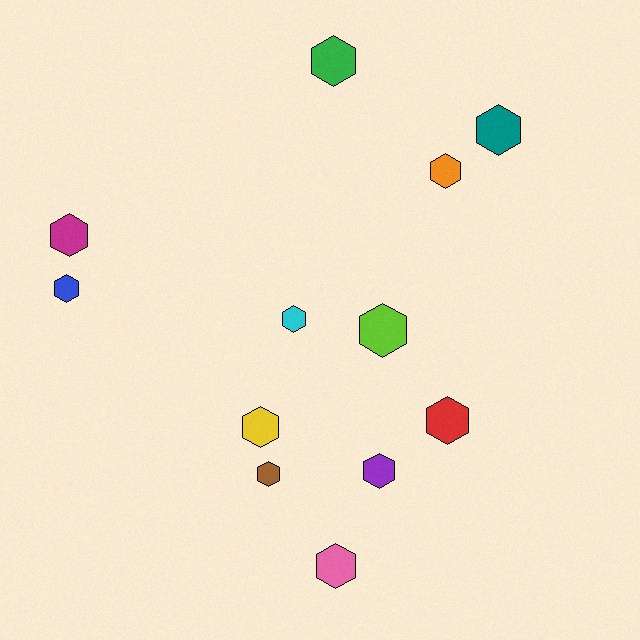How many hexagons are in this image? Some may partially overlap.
There are 12 hexagons.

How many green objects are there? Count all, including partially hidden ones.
There is 1 green object.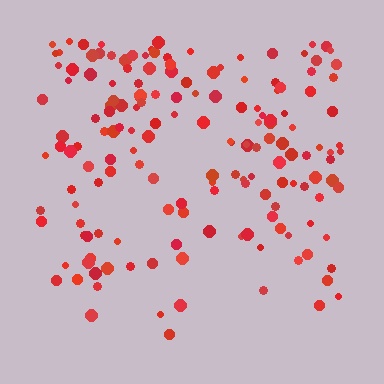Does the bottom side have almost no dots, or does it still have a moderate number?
Still a moderate number, just noticeably fewer than the top.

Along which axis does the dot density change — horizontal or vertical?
Vertical.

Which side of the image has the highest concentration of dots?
The top.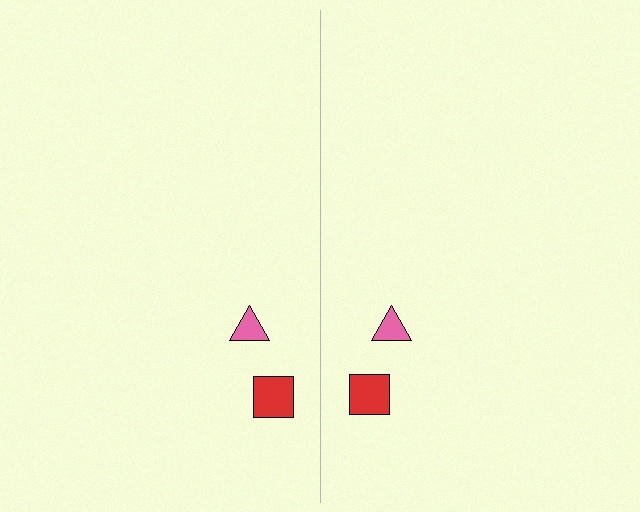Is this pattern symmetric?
Yes, this pattern has bilateral (reflection) symmetry.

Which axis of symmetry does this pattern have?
The pattern has a vertical axis of symmetry running through the center of the image.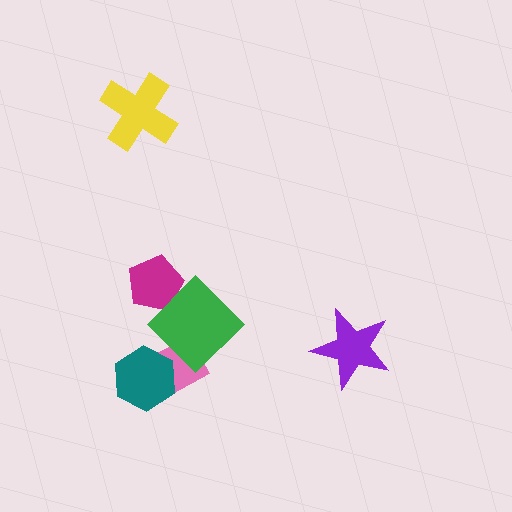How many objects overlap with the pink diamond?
2 objects overlap with the pink diamond.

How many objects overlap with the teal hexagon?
1 object overlaps with the teal hexagon.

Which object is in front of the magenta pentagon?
The green diamond is in front of the magenta pentagon.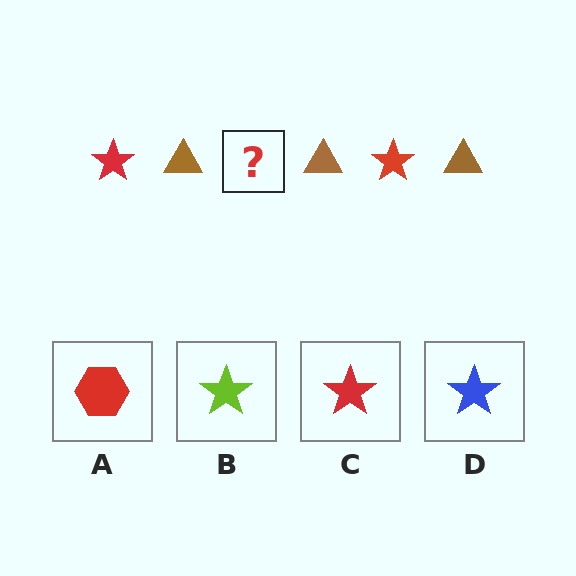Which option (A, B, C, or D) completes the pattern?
C.